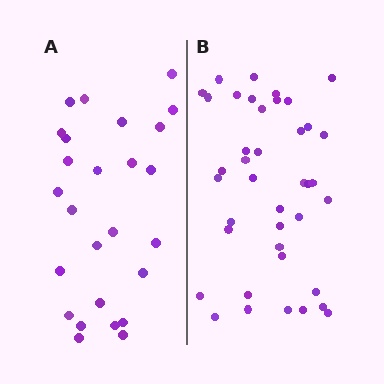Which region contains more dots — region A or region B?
Region B (the right region) has more dots.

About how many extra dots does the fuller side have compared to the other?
Region B has approximately 15 more dots than region A.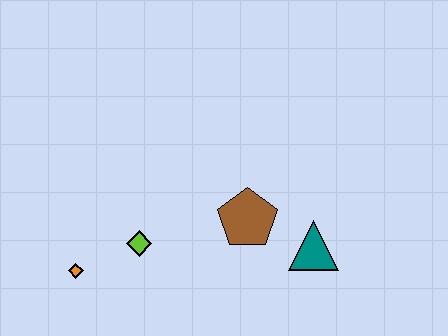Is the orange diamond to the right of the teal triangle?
No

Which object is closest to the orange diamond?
The lime diamond is closest to the orange diamond.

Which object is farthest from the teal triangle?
The orange diamond is farthest from the teal triangle.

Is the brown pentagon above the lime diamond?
Yes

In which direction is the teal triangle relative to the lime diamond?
The teal triangle is to the right of the lime diamond.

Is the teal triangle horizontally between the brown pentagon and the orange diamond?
No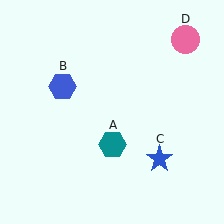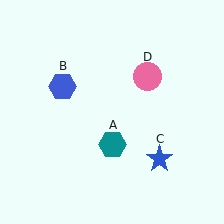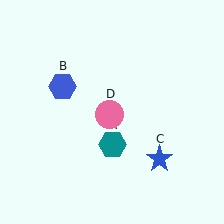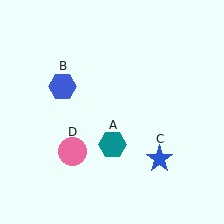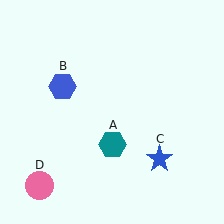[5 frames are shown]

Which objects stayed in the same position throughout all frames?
Teal hexagon (object A) and blue hexagon (object B) and blue star (object C) remained stationary.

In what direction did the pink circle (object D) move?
The pink circle (object D) moved down and to the left.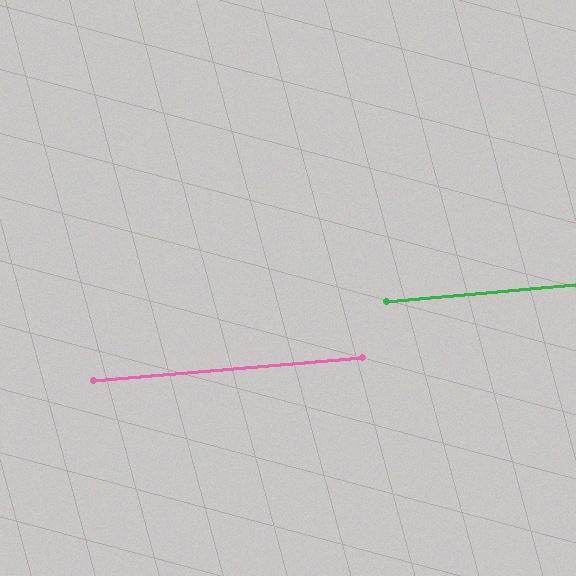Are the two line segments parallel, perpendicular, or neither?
Parallel — their directions differ by only 0.2°.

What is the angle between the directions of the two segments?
Approximately 0 degrees.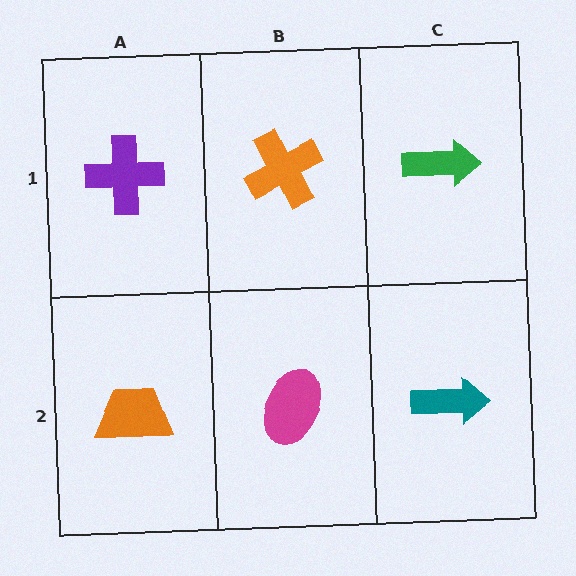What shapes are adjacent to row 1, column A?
An orange trapezoid (row 2, column A), an orange cross (row 1, column B).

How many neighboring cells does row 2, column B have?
3.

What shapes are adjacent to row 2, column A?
A purple cross (row 1, column A), a magenta ellipse (row 2, column B).